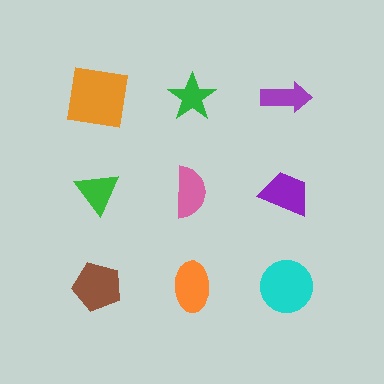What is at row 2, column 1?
A green triangle.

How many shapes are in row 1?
3 shapes.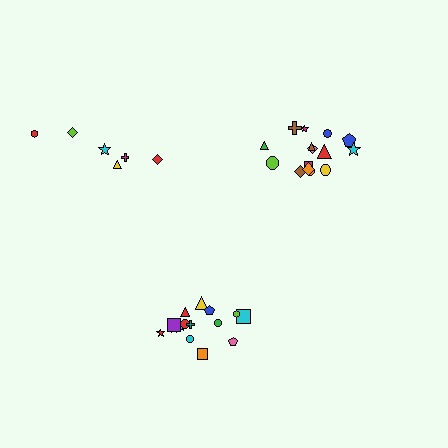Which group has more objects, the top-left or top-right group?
The top-right group.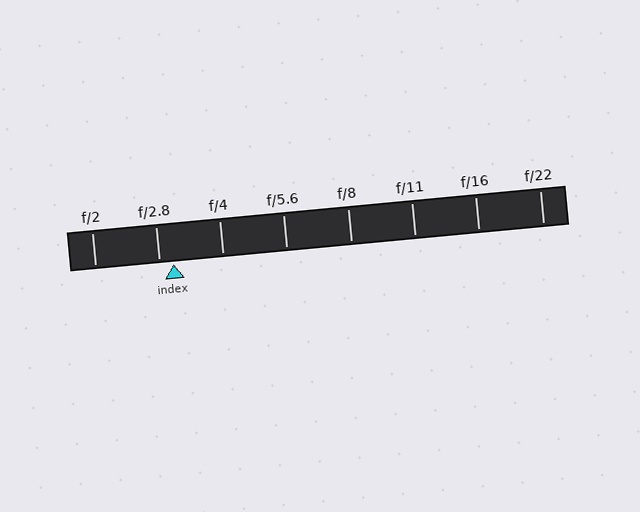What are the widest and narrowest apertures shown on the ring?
The widest aperture shown is f/2 and the narrowest is f/22.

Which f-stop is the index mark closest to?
The index mark is closest to f/2.8.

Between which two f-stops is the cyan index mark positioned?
The index mark is between f/2.8 and f/4.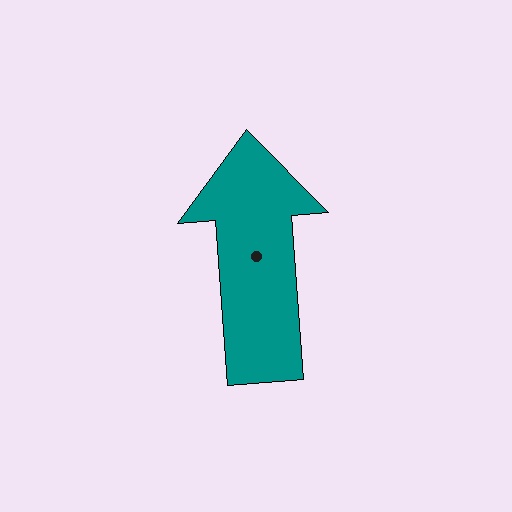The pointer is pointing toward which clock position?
Roughly 12 o'clock.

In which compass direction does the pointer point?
North.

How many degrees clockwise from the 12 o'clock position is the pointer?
Approximately 356 degrees.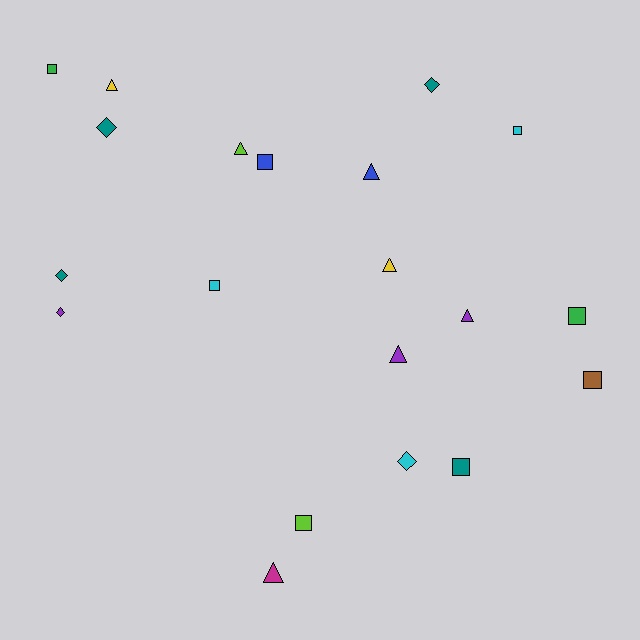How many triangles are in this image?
There are 7 triangles.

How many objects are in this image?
There are 20 objects.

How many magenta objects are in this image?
There is 1 magenta object.